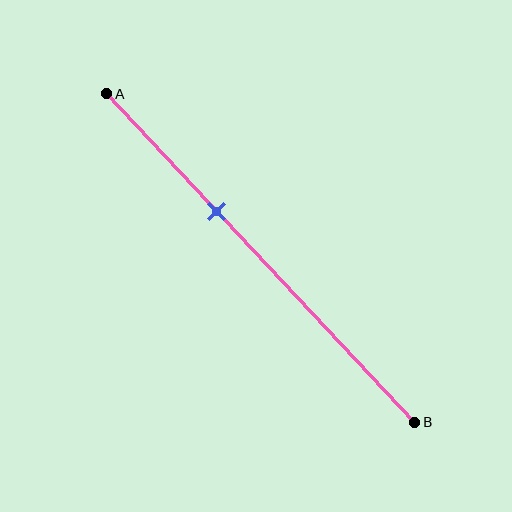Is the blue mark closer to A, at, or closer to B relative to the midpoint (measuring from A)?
The blue mark is closer to point A than the midpoint of segment AB.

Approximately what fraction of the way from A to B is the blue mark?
The blue mark is approximately 35% of the way from A to B.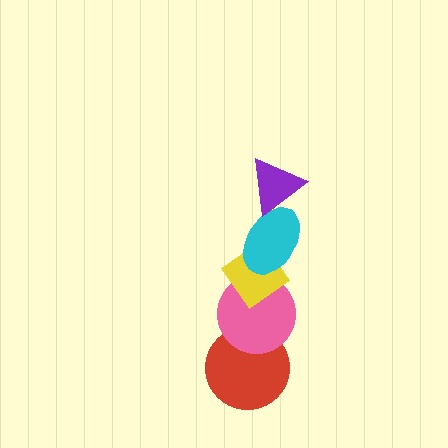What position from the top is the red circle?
The red circle is 5th from the top.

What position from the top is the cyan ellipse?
The cyan ellipse is 2nd from the top.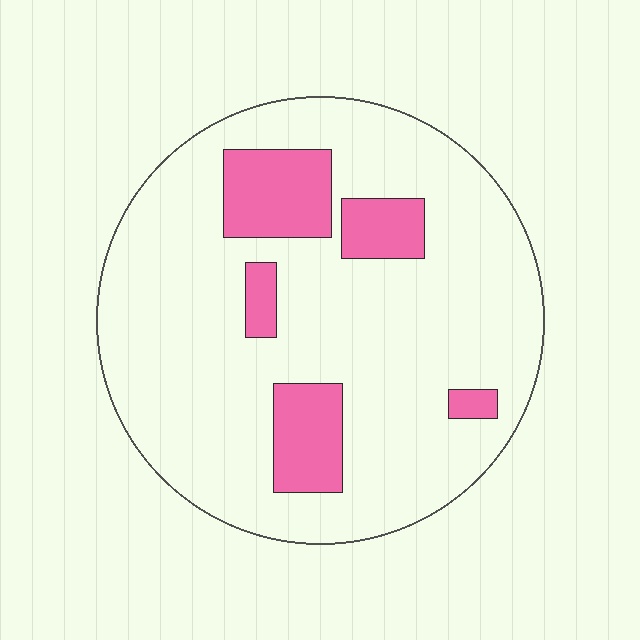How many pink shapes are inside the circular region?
5.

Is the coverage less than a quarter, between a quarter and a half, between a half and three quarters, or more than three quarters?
Less than a quarter.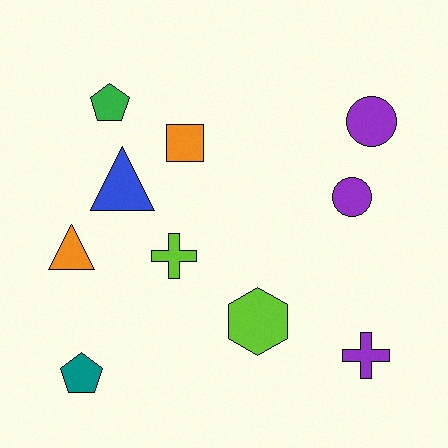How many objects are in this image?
There are 10 objects.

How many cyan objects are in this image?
There are no cyan objects.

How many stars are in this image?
There are no stars.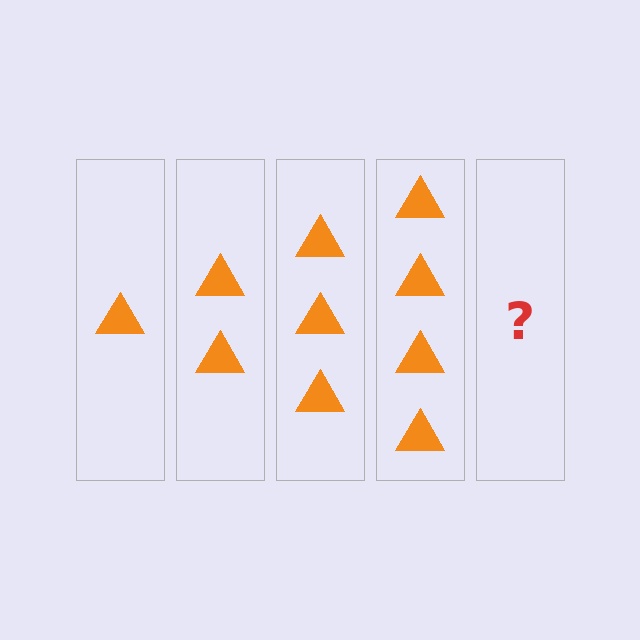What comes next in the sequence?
The next element should be 5 triangles.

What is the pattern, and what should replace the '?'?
The pattern is that each step adds one more triangle. The '?' should be 5 triangles.